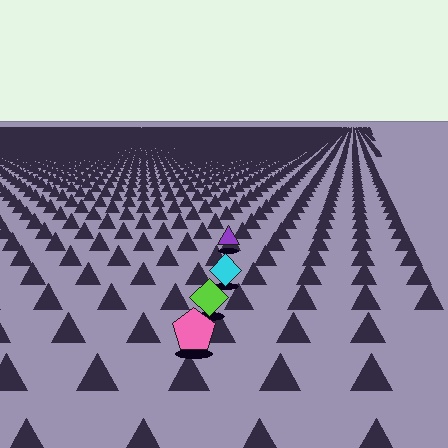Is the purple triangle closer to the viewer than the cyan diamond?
No. The cyan diamond is closer — you can tell from the texture gradient: the ground texture is coarser near it.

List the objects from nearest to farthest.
From nearest to farthest: the pink pentagon, the lime diamond, the cyan diamond, the purple triangle.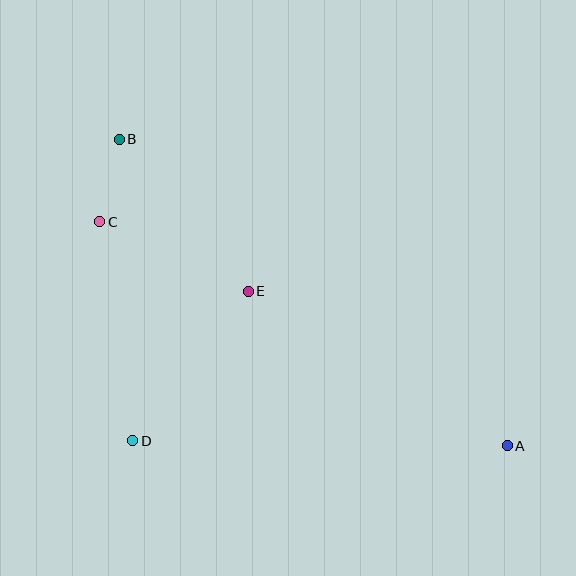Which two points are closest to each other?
Points B and C are closest to each other.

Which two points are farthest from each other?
Points A and B are farthest from each other.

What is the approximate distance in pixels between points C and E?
The distance between C and E is approximately 164 pixels.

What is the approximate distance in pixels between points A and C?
The distance between A and C is approximately 465 pixels.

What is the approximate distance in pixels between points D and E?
The distance between D and E is approximately 189 pixels.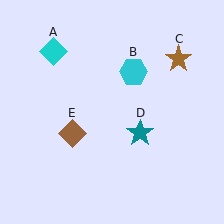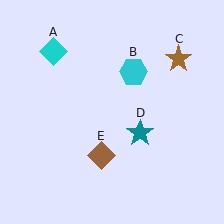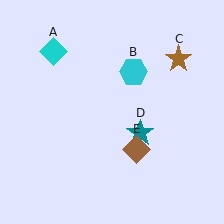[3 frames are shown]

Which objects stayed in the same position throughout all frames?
Cyan diamond (object A) and cyan hexagon (object B) and brown star (object C) and teal star (object D) remained stationary.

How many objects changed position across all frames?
1 object changed position: brown diamond (object E).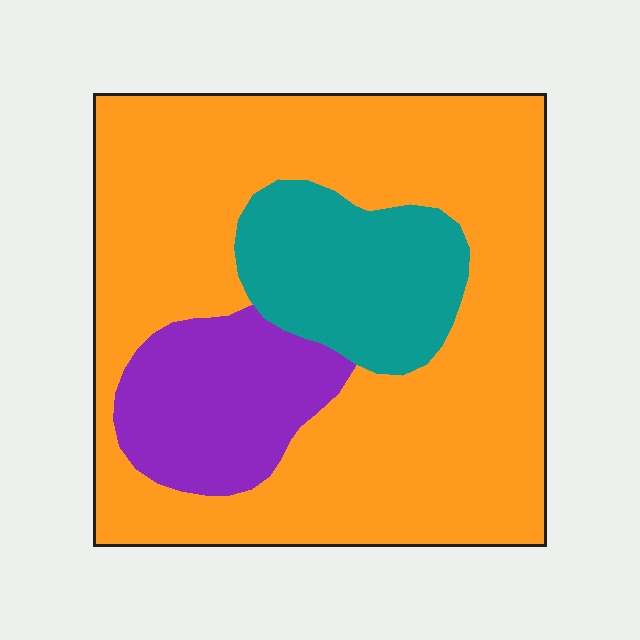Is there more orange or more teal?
Orange.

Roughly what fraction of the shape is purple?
Purple takes up about one sixth (1/6) of the shape.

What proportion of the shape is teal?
Teal covers 16% of the shape.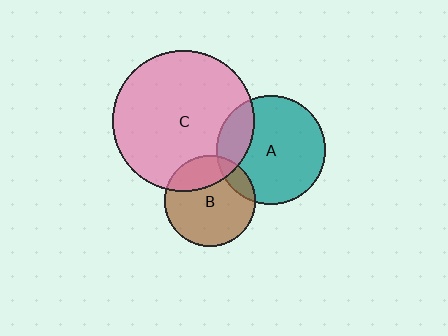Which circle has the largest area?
Circle C (pink).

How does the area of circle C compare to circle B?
Approximately 2.5 times.